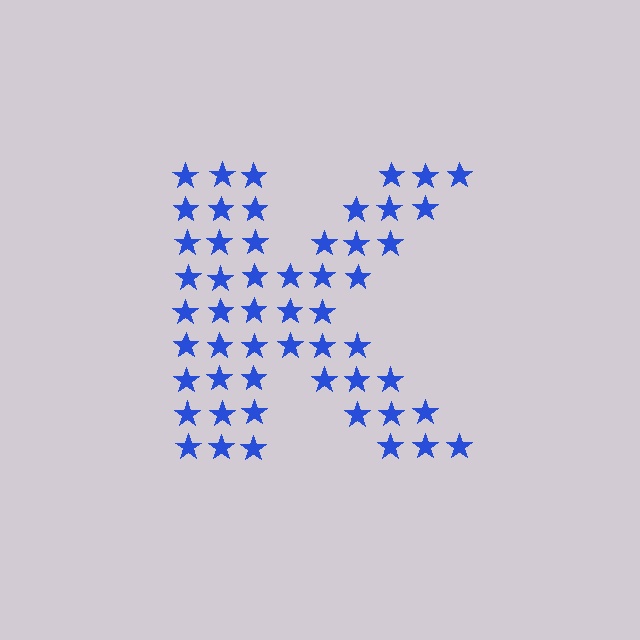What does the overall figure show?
The overall figure shows the letter K.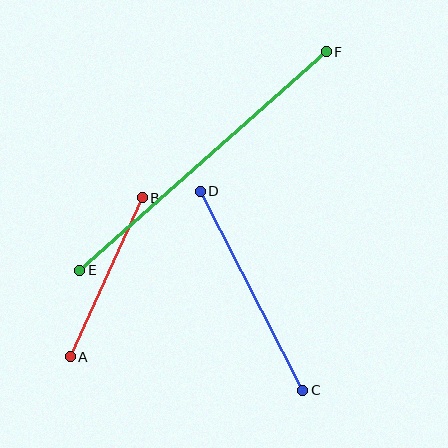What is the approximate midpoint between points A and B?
The midpoint is at approximately (106, 277) pixels.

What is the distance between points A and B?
The distance is approximately 175 pixels.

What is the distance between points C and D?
The distance is approximately 224 pixels.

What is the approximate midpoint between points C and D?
The midpoint is at approximately (252, 291) pixels.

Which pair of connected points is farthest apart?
Points E and F are farthest apart.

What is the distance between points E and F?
The distance is approximately 329 pixels.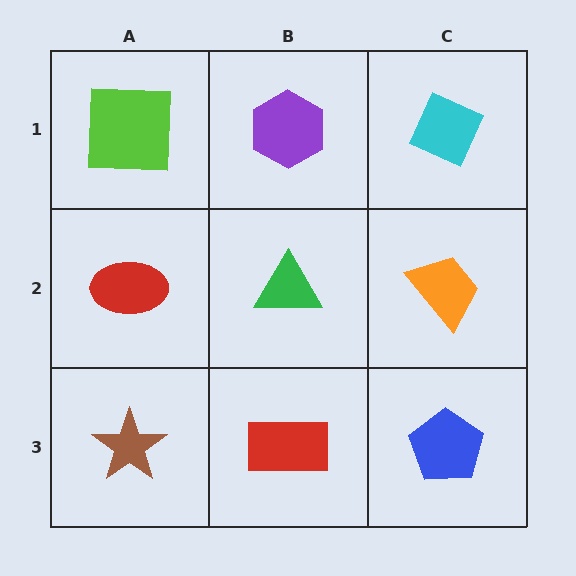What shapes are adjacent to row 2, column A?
A lime square (row 1, column A), a brown star (row 3, column A), a green triangle (row 2, column B).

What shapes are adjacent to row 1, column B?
A green triangle (row 2, column B), a lime square (row 1, column A), a cyan diamond (row 1, column C).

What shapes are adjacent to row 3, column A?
A red ellipse (row 2, column A), a red rectangle (row 3, column B).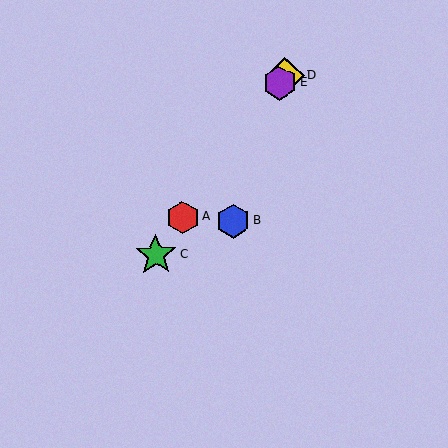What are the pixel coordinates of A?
Object A is at (183, 217).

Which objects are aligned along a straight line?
Objects A, C, D, E are aligned along a straight line.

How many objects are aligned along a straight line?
4 objects (A, C, D, E) are aligned along a straight line.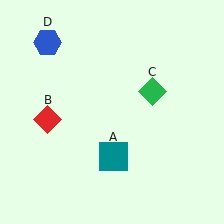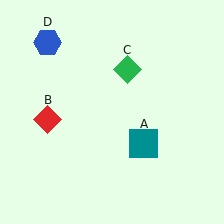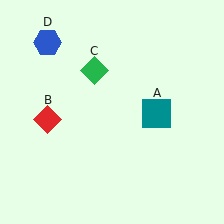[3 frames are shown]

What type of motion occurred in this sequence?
The teal square (object A), green diamond (object C) rotated counterclockwise around the center of the scene.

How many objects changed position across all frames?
2 objects changed position: teal square (object A), green diamond (object C).